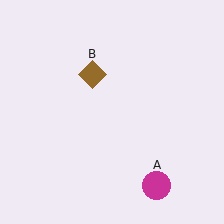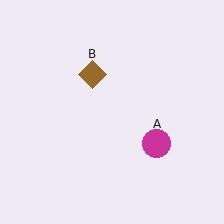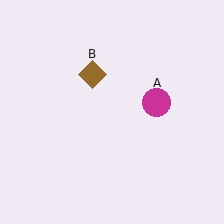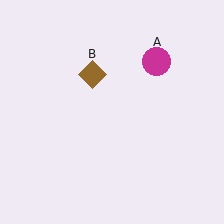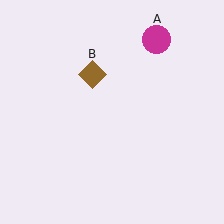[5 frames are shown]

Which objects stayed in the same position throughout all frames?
Brown diamond (object B) remained stationary.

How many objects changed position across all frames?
1 object changed position: magenta circle (object A).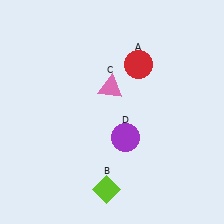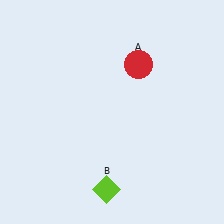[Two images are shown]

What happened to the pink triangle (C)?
The pink triangle (C) was removed in Image 2. It was in the top-left area of Image 1.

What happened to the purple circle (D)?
The purple circle (D) was removed in Image 2. It was in the bottom-right area of Image 1.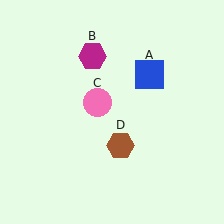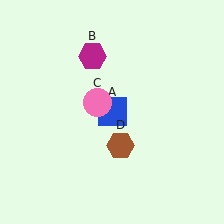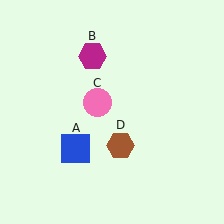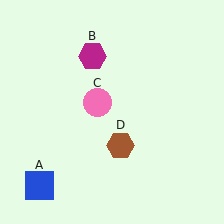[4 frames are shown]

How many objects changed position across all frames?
1 object changed position: blue square (object A).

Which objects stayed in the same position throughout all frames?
Magenta hexagon (object B) and pink circle (object C) and brown hexagon (object D) remained stationary.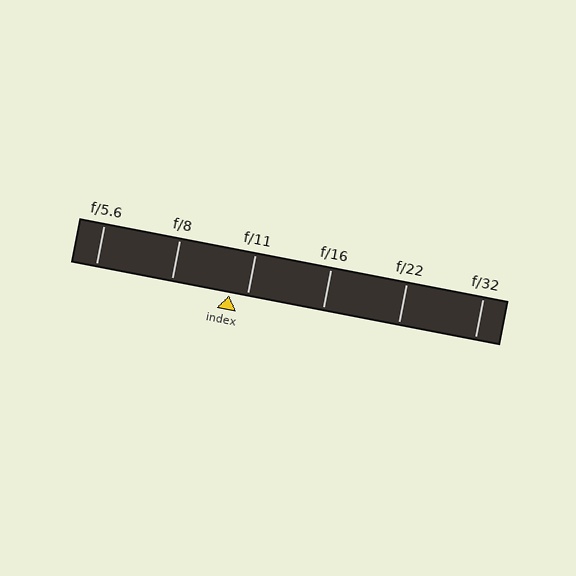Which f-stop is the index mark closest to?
The index mark is closest to f/11.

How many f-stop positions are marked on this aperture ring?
There are 6 f-stop positions marked.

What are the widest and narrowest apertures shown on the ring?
The widest aperture shown is f/5.6 and the narrowest is f/32.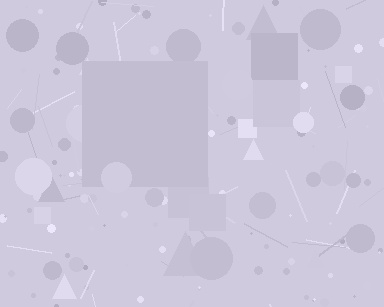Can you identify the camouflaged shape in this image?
The camouflaged shape is a square.